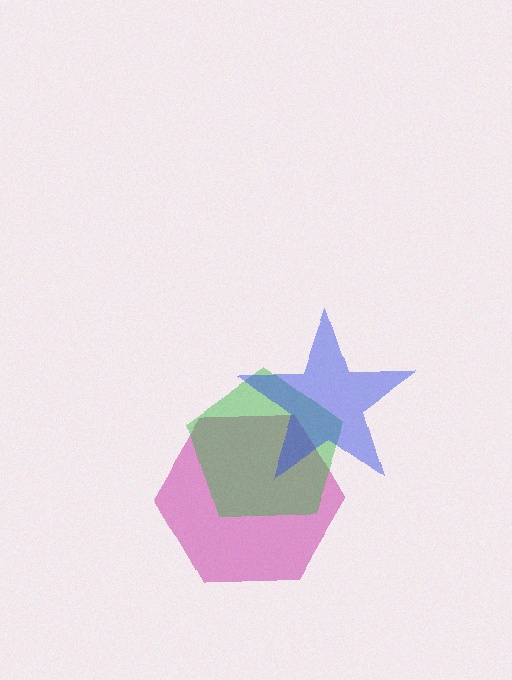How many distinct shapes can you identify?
There are 3 distinct shapes: a magenta hexagon, a green pentagon, a blue star.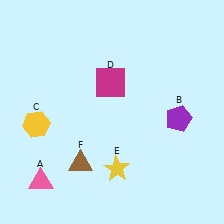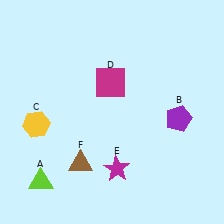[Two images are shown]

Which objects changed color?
A changed from pink to lime. E changed from yellow to magenta.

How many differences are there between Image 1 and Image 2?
There are 2 differences between the two images.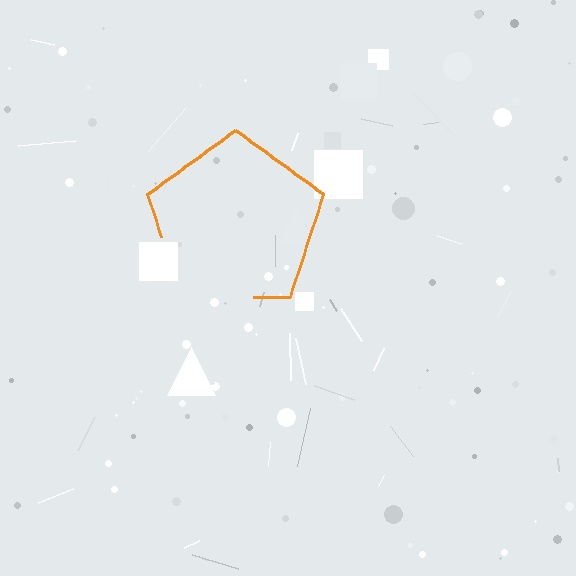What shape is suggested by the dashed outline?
The dashed outline suggests a pentagon.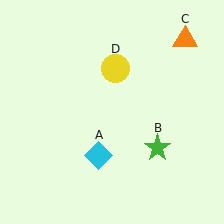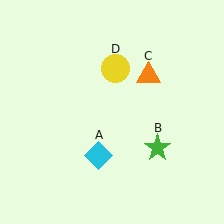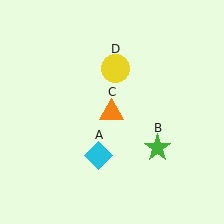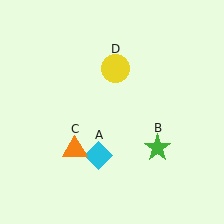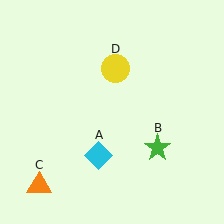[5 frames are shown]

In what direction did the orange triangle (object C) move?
The orange triangle (object C) moved down and to the left.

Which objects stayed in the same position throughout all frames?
Cyan diamond (object A) and green star (object B) and yellow circle (object D) remained stationary.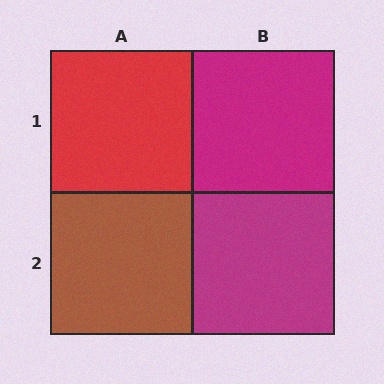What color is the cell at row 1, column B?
Magenta.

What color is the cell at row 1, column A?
Red.